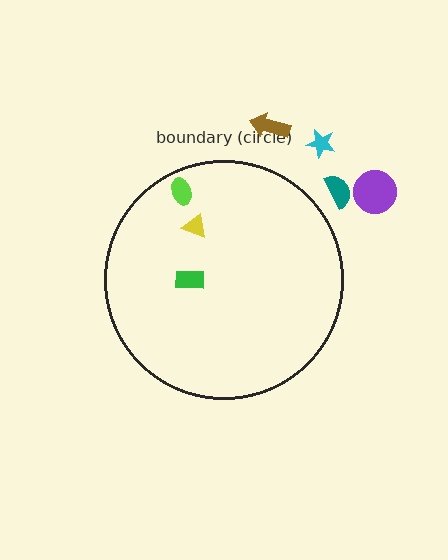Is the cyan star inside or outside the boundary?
Outside.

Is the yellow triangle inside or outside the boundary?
Inside.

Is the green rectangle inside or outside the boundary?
Inside.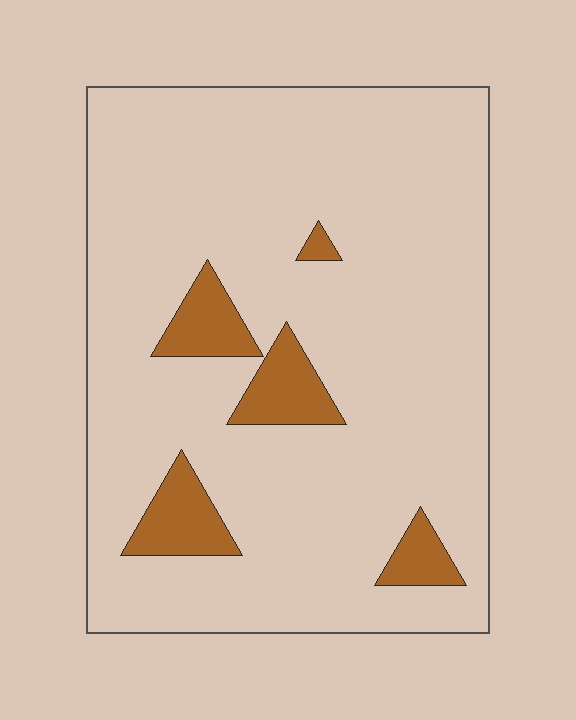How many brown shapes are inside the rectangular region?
5.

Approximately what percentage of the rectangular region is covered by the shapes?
Approximately 10%.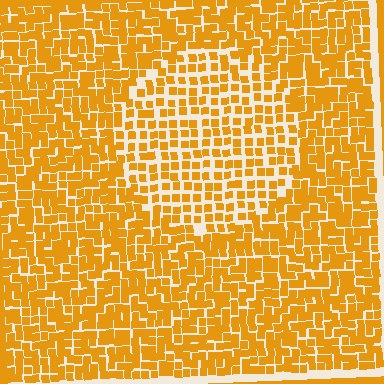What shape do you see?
I see a circle.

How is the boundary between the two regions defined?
The boundary is defined by a change in element density (approximately 1.6x ratio). All elements are the same color, size, and shape.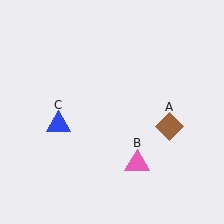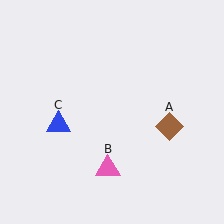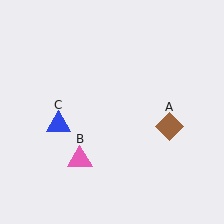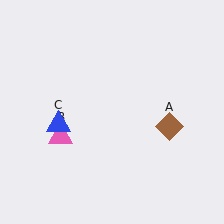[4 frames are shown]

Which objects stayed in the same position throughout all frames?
Brown diamond (object A) and blue triangle (object C) remained stationary.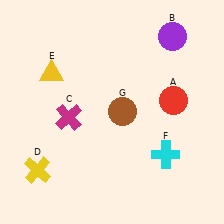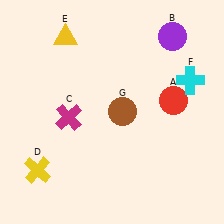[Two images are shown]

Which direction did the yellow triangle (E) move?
The yellow triangle (E) moved up.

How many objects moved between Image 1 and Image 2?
2 objects moved between the two images.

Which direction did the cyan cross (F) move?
The cyan cross (F) moved up.